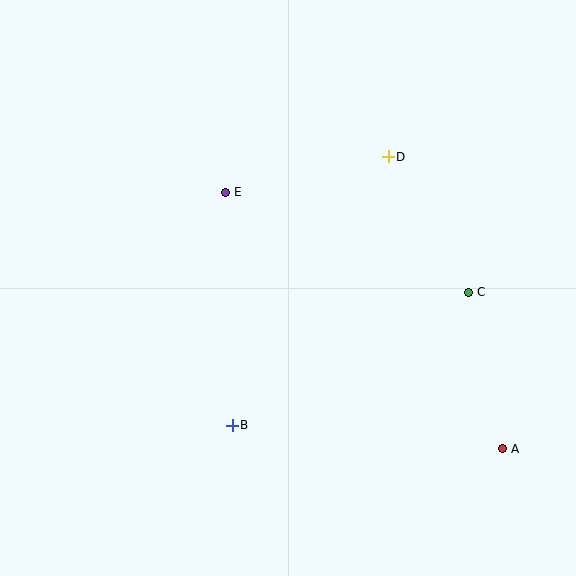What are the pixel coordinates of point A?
Point A is at (503, 449).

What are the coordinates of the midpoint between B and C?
The midpoint between B and C is at (351, 359).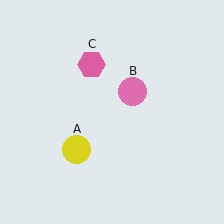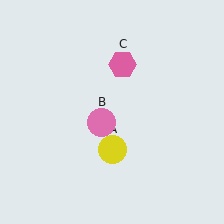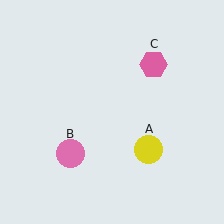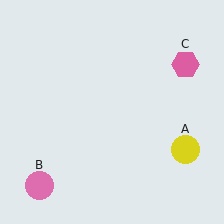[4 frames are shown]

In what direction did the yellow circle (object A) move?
The yellow circle (object A) moved right.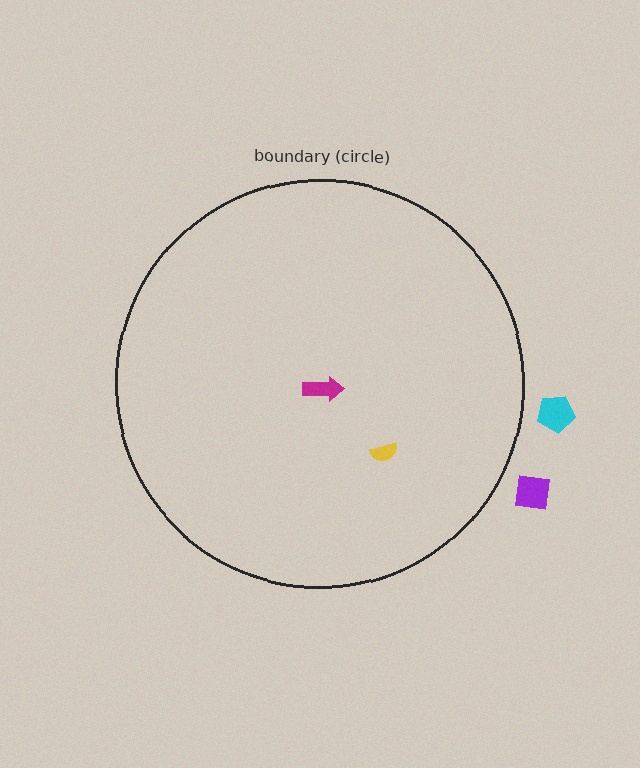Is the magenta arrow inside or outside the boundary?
Inside.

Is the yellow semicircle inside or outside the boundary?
Inside.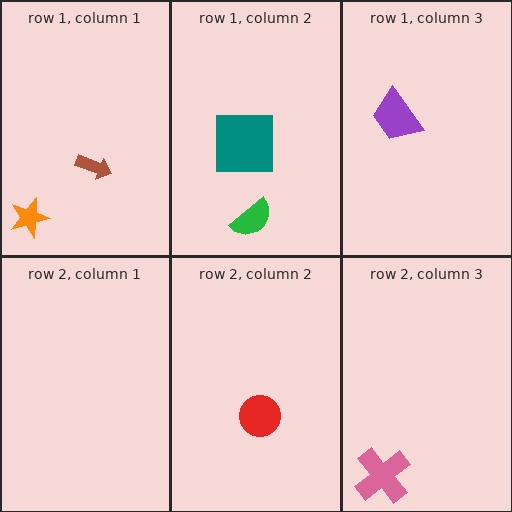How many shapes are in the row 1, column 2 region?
2.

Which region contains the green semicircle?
The row 1, column 2 region.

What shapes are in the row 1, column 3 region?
The purple trapezoid.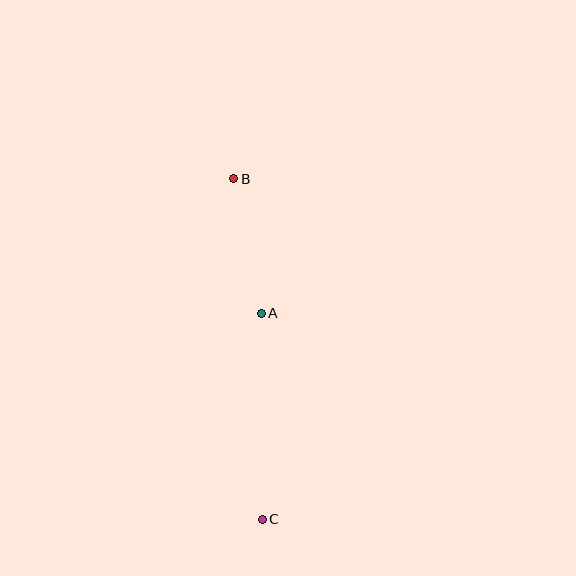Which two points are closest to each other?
Points A and B are closest to each other.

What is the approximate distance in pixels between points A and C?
The distance between A and C is approximately 206 pixels.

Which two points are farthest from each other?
Points B and C are farthest from each other.